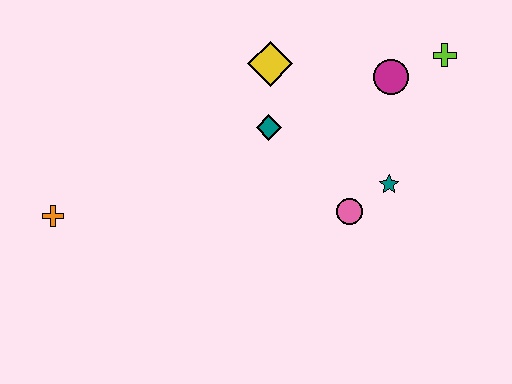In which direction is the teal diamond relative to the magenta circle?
The teal diamond is to the left of the magenta circle.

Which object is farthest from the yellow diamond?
The orange cross is farthest from the yellow diamond.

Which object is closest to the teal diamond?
The yellow diamond is closest to the teal diamond.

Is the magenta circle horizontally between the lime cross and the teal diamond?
Yes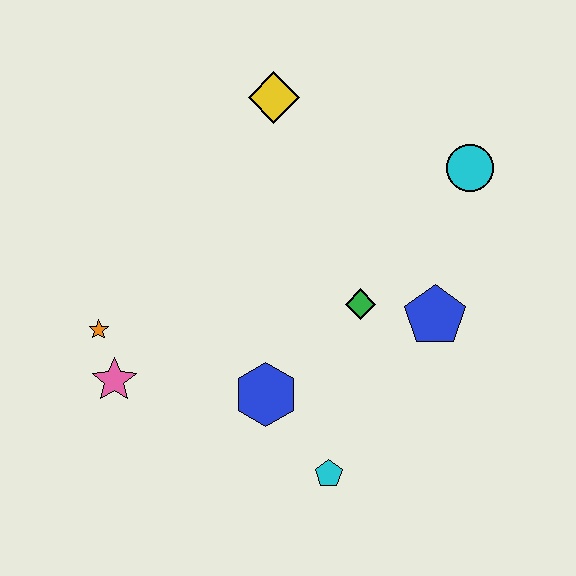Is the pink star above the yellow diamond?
No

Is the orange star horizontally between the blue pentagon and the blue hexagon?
No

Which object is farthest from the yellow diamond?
The cyan pentagon is farthest from the yellow diamond.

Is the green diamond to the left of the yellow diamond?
No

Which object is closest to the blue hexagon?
The cyan pentagon is closest to the blue hexagon.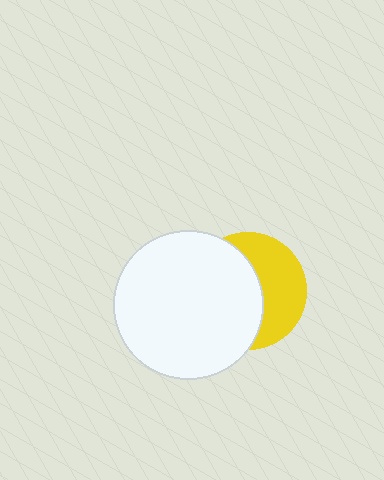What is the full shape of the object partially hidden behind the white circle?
The partially hidden object is a yellow circle.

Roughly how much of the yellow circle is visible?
A small part of it is visible (roughly 44%).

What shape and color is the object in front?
The object in front is a white circle.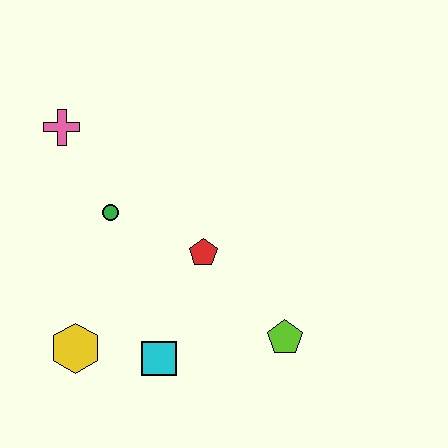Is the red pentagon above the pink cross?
No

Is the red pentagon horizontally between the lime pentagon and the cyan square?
Yes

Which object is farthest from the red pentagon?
The pink cross is farthest from the red pentagon.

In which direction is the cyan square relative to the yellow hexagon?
The cyan square is to the right of the yellow hexagon.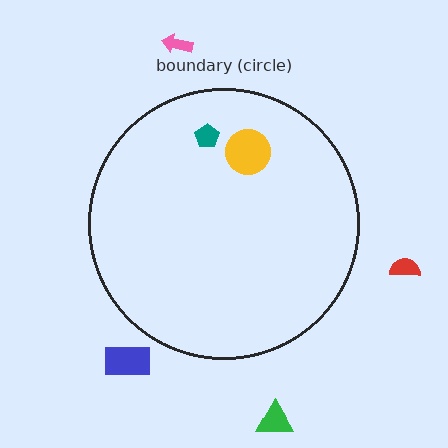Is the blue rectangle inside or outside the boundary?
Outside.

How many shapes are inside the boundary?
2 inside, 4 outside.